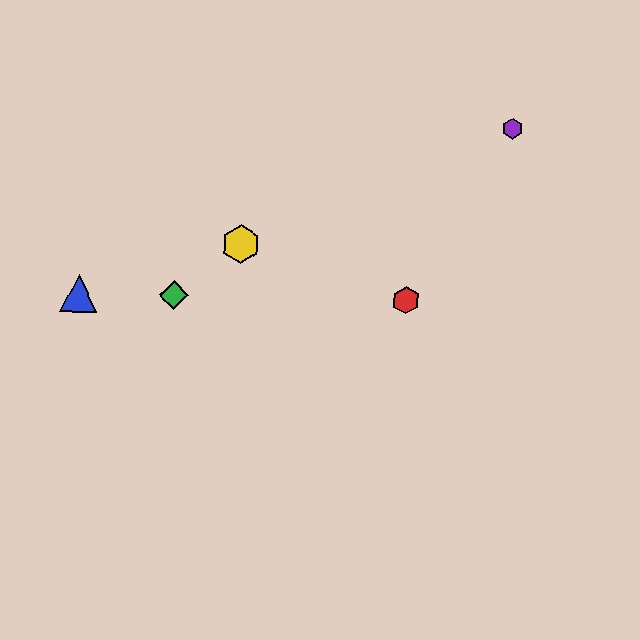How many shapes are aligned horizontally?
3 shapes (the red hexagon, the blue triangle, the green diamond) are aligned horizontally.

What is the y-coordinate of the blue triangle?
The blue triangle is at y≈293.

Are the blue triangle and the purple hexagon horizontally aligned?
No, the blue triangle is at y≈293 and the purple hexagon is at y≈129.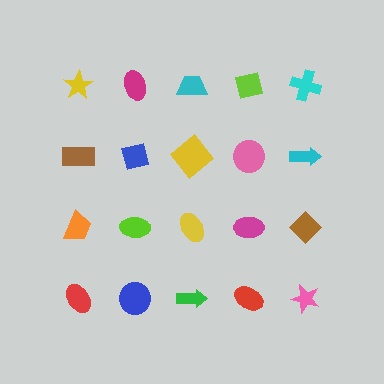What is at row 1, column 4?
A lime square.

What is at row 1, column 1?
A yellow star.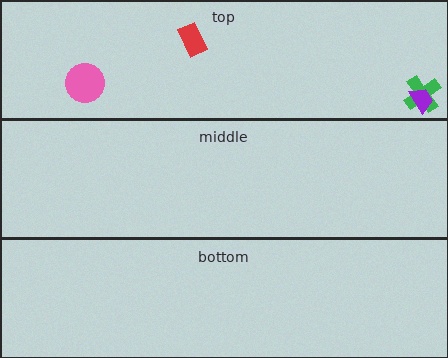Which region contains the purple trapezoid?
The top region.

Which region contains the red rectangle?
The top region.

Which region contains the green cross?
The top region.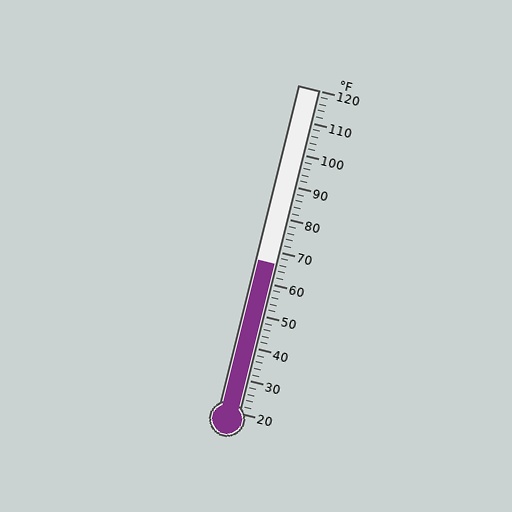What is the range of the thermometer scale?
The thermometer scale ranges from 20°F to 120°F.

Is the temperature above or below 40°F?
The temperature is above 40°F.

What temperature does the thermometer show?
The thermometer shows approximately 66°F.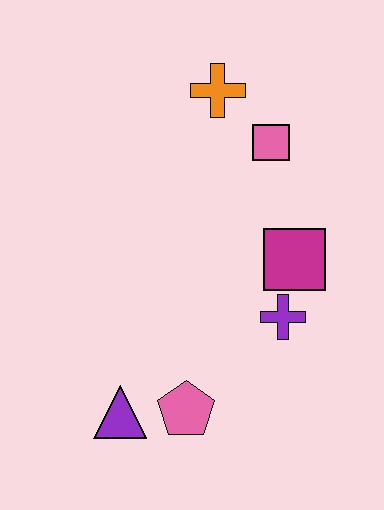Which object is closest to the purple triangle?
The pink pentagon is closest to the purple triangle.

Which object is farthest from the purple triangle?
The orange cross is farthest from the purple triangle.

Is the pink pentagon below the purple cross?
Yes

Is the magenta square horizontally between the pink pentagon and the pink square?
No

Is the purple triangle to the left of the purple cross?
Yes